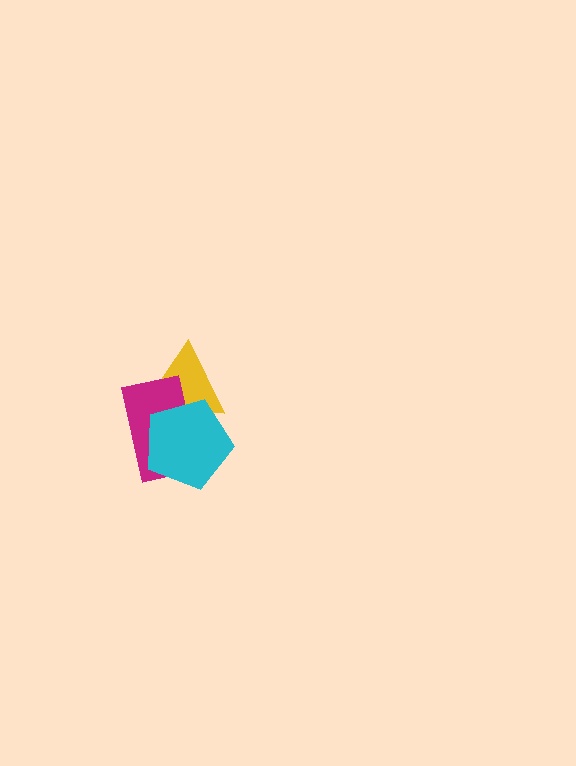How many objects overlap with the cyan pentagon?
2 objects overlap with the cyan pentagon.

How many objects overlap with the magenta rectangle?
2 objects overlap with the magenta rectangle.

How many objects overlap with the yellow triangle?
2 objects overlap with the yellow triangle.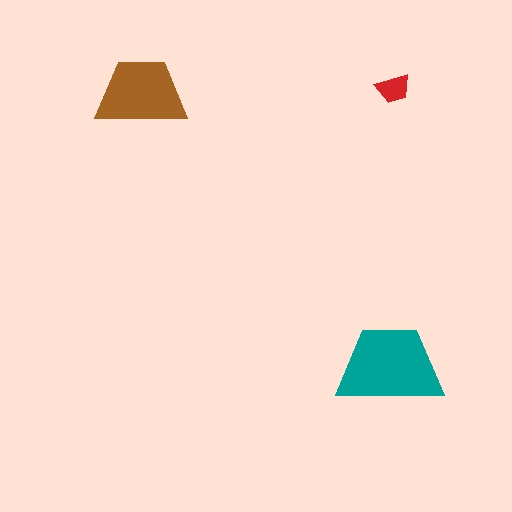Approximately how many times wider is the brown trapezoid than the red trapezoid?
About 2.5 times wider.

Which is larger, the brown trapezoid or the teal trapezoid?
The teal one.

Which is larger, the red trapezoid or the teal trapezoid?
The teal one.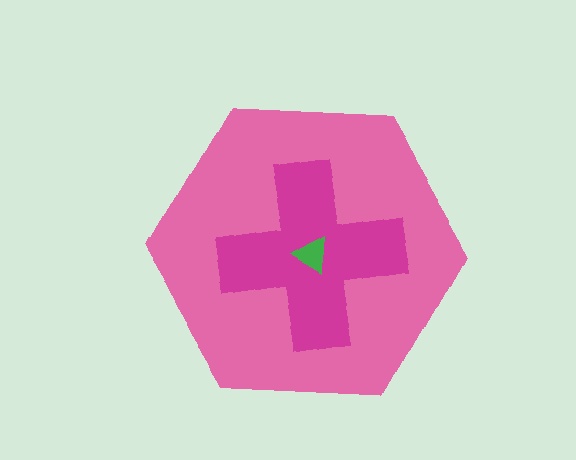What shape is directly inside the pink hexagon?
The magenta cross.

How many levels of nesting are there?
3.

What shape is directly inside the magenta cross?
The green triangle.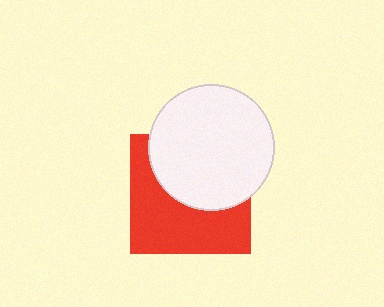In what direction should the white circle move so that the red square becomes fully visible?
The white circle should move up. That is the shortest direction to clear the overlap and leave the red square fully visible.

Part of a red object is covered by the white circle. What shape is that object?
It is a square.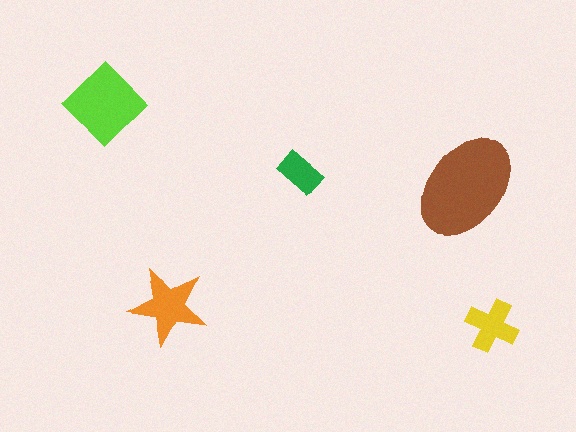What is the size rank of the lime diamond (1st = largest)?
2nd.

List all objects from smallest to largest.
The green rectangle, the yellow cross, the orange star, the lime diamond, the brown ellipse.